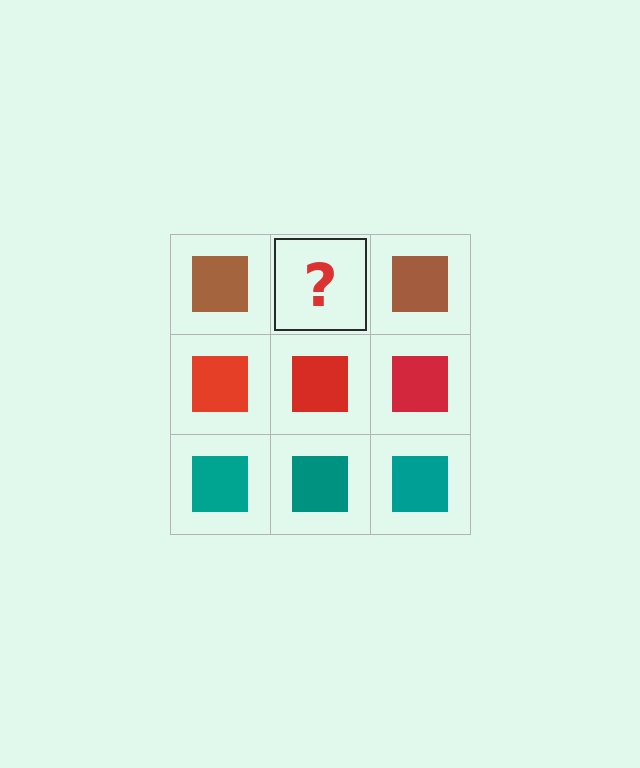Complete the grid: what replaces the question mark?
The question mark should be replaced with a brown square.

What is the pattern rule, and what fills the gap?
The rule is that each row has a consistent color. The gap should be filled with a brown square.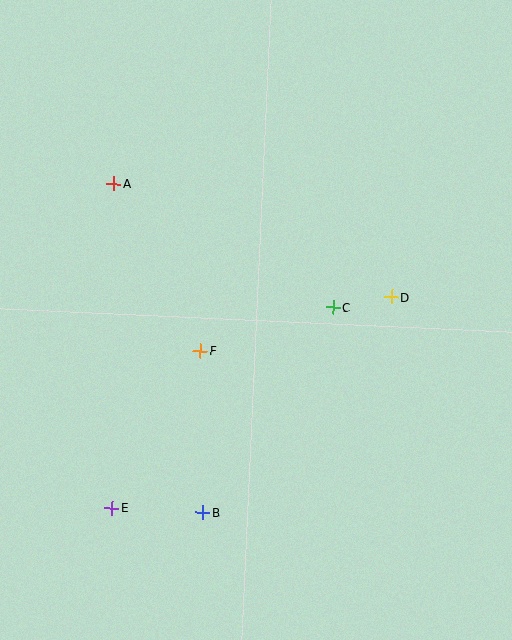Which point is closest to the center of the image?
Point F at (200, 351) is closest to the center.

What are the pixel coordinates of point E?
Point E is at (112, 508).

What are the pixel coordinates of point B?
Point B is at (203, 513).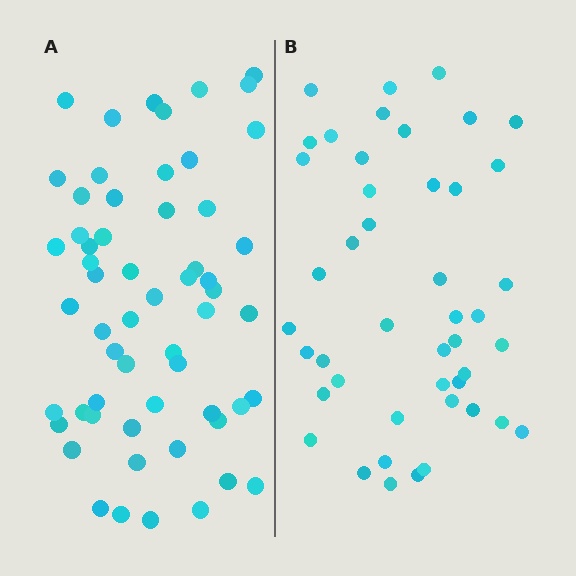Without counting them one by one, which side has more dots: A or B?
Region A (the left region) has more dots.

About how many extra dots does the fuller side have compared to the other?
Region A has approximately 15 more dots than region B.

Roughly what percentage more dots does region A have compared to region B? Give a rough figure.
About 30% more.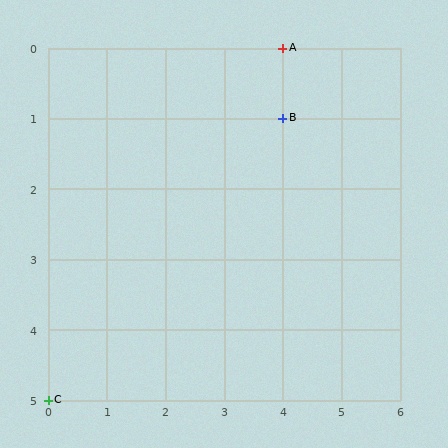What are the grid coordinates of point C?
Point C is at grid coordinates (0, 5).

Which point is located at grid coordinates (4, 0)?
Point A is at (4, 0).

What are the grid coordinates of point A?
Point A is at grid coordinates (4, 0).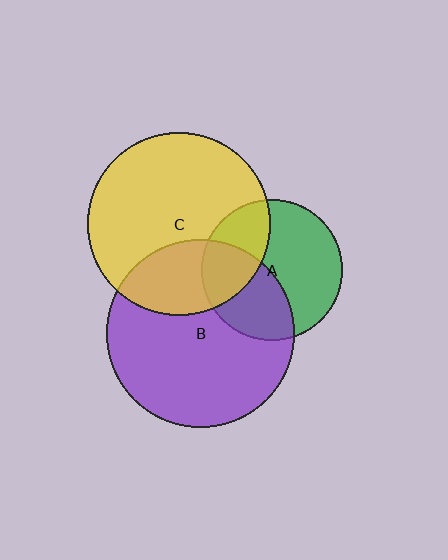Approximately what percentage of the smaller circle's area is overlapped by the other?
Approximately 40%.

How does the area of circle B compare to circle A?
Approximately 1.8 times.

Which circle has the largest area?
Circle B (purple).